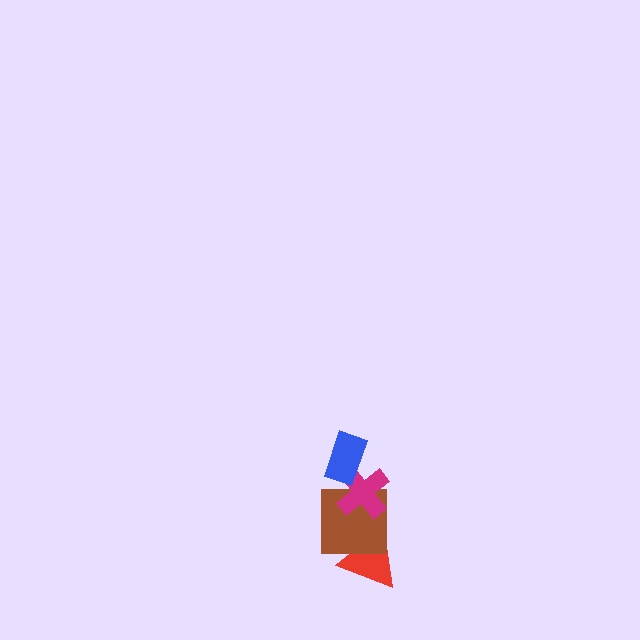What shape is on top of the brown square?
The magenta cross is on top of the brown square.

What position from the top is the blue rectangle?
The blue rectangle is 1st from the top.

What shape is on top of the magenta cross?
The blue rectangle is on top of the magenta cross.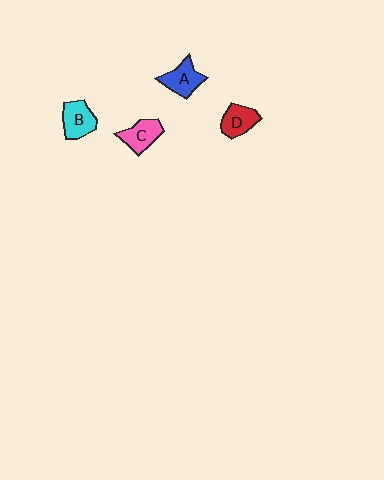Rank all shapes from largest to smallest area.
From largest to smallest: B (cyan), A (blue), C (pink), D (red).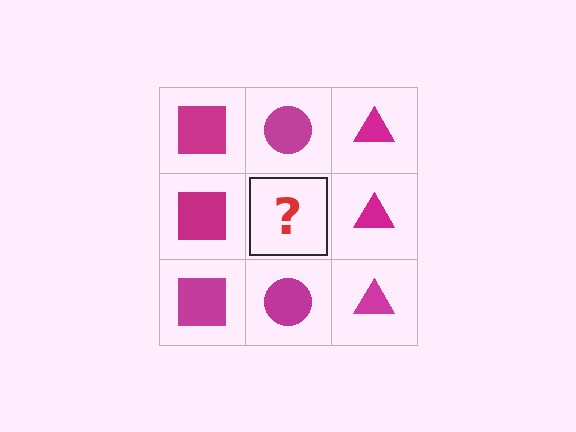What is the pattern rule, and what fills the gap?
The rule is that each column has a consistent shape. The gap should be filled with a magenta circle.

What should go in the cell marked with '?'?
The missing cell should contain a magenta circle.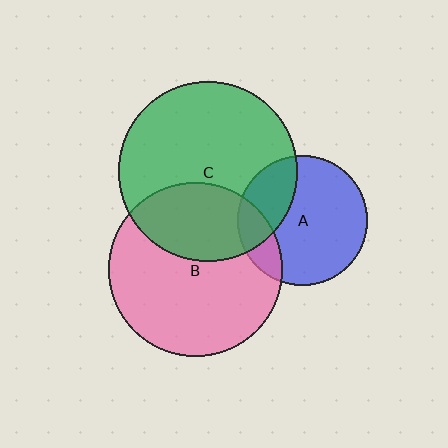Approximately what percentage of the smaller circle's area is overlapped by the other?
Approximately 35%.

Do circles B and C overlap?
Yes.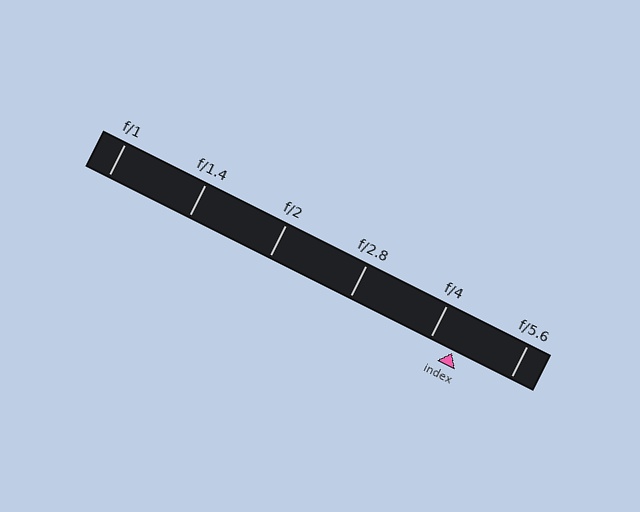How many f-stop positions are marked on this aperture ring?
There are 6 f-stop positions marked.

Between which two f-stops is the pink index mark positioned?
The index mark is between f/4 and f/5.6.